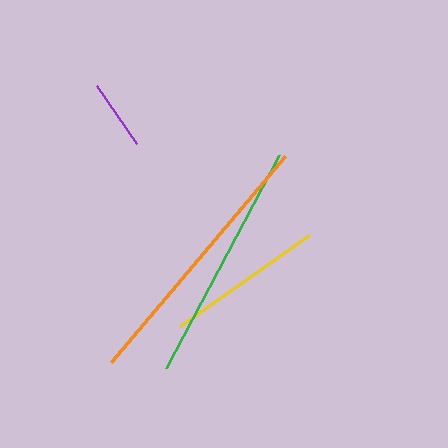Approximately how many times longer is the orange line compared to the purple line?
The orange line is approximately 3.8 times the length of the purple line.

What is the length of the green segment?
The green segment is approximately 241 pixels long.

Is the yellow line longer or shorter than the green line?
The green line is longer than the yellow line.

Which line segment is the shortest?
The purple line is the shortest at approximately 71 pixels.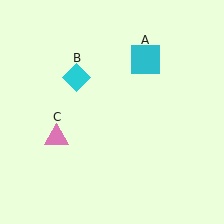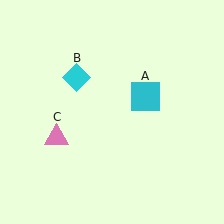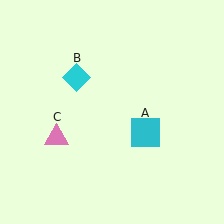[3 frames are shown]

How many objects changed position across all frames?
1 object changed position: cyan square (object A).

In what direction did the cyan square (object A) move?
The cyan square (object A) moved down.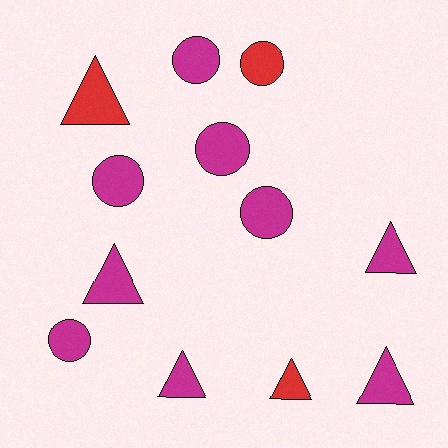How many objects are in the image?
There are 12 objects.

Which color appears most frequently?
Magenta, with 9 objects.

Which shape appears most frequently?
Circle, with 6 objects.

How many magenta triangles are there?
There are 4 magenta triangles.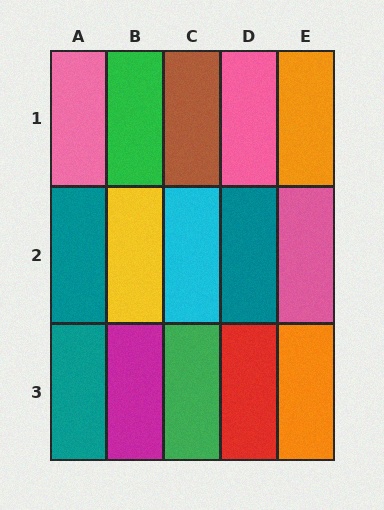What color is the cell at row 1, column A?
Pink.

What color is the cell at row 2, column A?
Teal.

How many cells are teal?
3 cells are teal.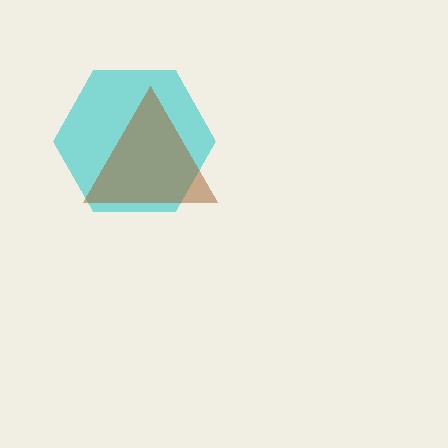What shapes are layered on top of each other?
The layered shapes are: a cyan hexagon, a brown triangle.